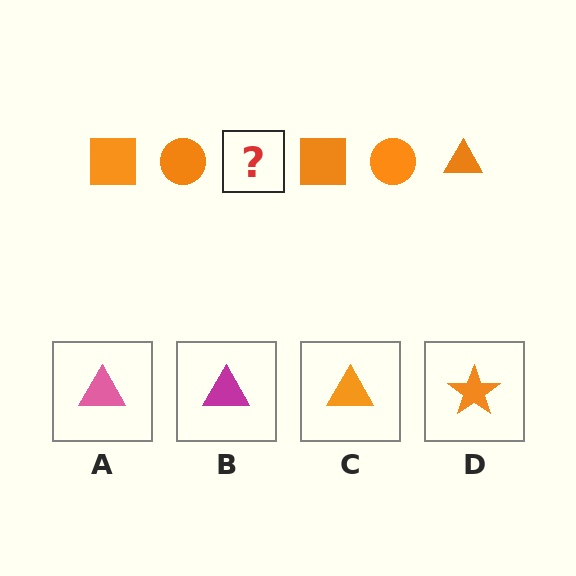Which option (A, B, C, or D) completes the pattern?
C.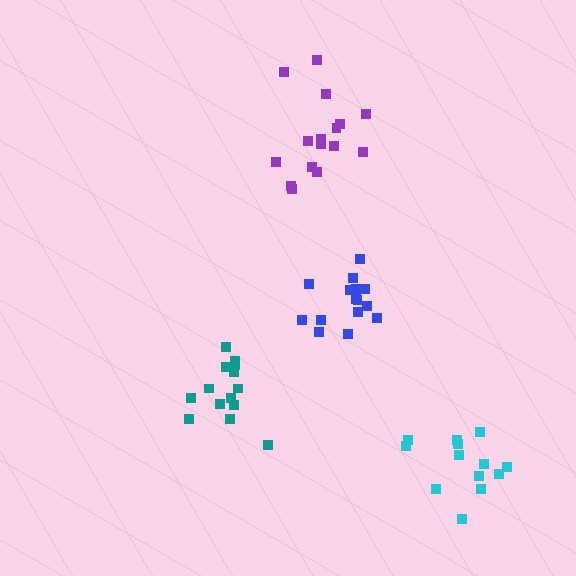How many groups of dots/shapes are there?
There are 4 groups.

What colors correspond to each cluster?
The clusters are colored: teal, blue, purple, cyan.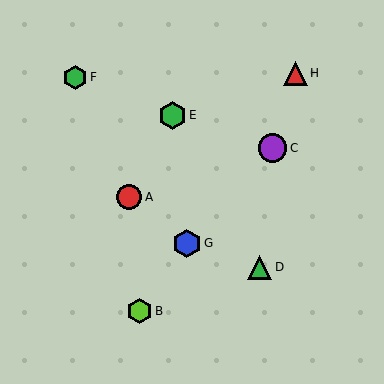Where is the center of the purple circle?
The center of the purple circle is at (272, 148).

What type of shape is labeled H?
Shape H is a red triangle.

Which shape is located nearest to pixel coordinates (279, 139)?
The purple circle (labeled C) at (272, 148) is nearest to that location.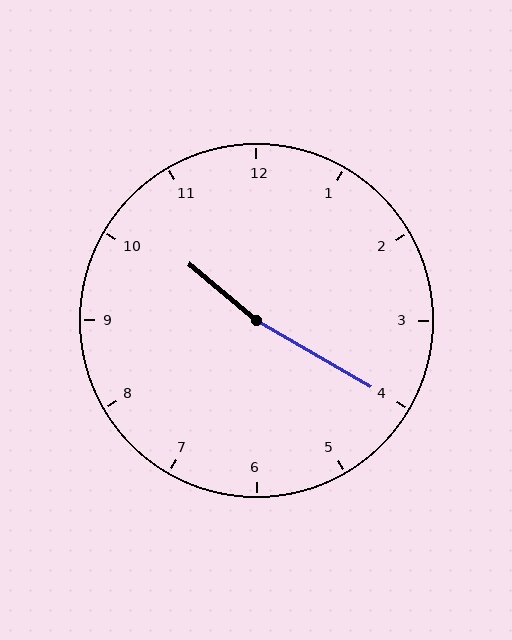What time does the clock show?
10:20.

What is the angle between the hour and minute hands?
Approximately 170 degrees.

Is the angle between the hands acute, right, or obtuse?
It is obtuse.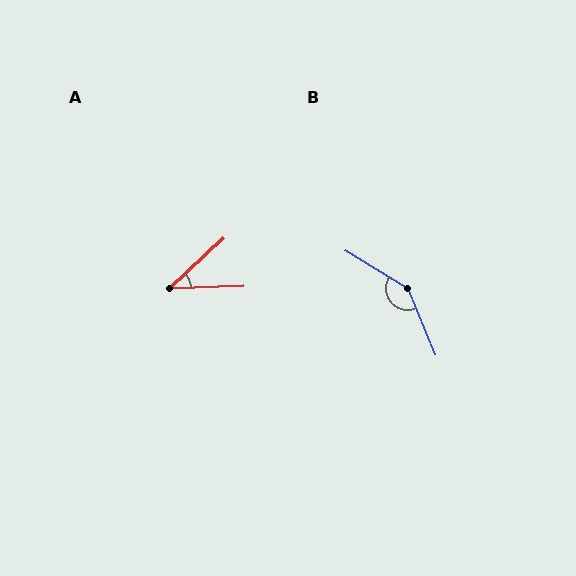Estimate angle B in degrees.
Approximately 144 degrees.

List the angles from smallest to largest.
A (41°), B (144°).